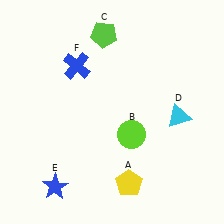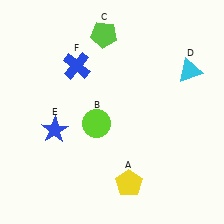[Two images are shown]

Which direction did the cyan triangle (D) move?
The cyan triangle (D) moved up.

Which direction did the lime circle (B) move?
The lime circle (B) moved left.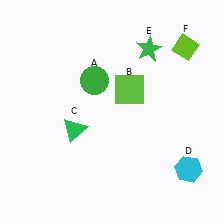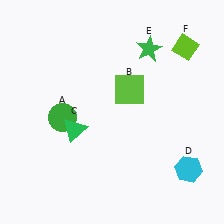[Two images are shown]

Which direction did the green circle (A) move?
The green circle (A) moved down.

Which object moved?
The green circle (A) moved down.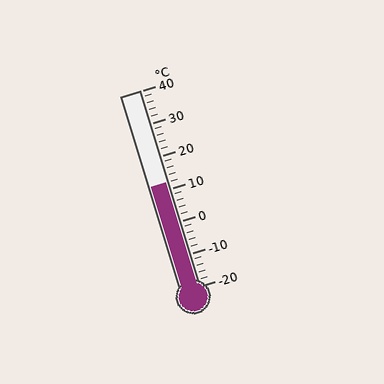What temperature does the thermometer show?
The thermometer shows approximately 12°C.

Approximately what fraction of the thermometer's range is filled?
The thermometer is filled to approximately 55% of its range.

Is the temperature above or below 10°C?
The temperature is above 10°C.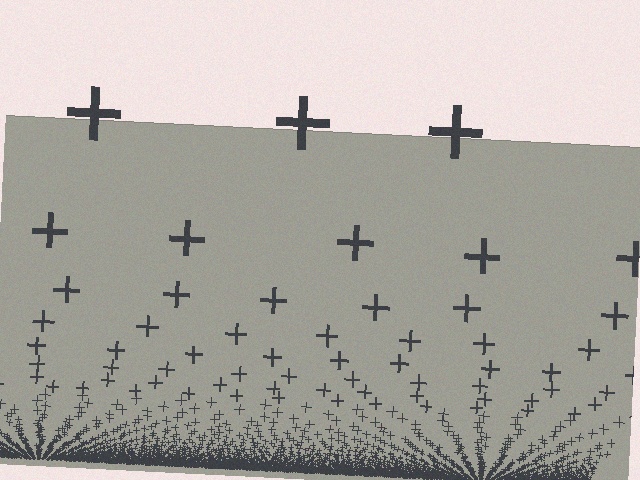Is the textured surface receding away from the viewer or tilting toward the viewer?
The surface appears to tilt toward the viewer. Texture elements get larger and sparser toward the top.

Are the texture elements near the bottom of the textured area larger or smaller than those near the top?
Smaller. The gradient is inverted — elements near the bottom are smaller and denser.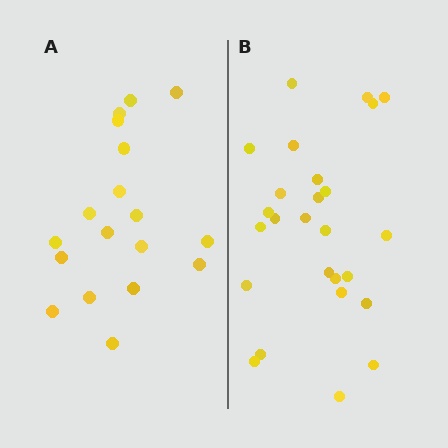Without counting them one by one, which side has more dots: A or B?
Region B (the right region) has more dots.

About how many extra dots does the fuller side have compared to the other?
Region B has roughly 8 or so more dots than region A.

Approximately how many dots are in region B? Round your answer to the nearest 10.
About 30 dots. (The exact count is 26, which rounds to 30.)